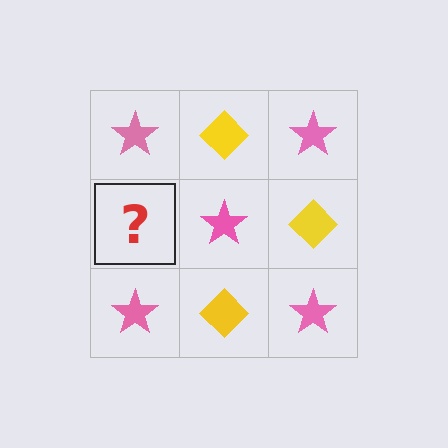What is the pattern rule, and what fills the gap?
The rule is that it alternates pink star and yellow diamond in a checkerboard pattern. The gap should be filled with a yellow diamond.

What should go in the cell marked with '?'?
The missing cell should contain a yellow diamond.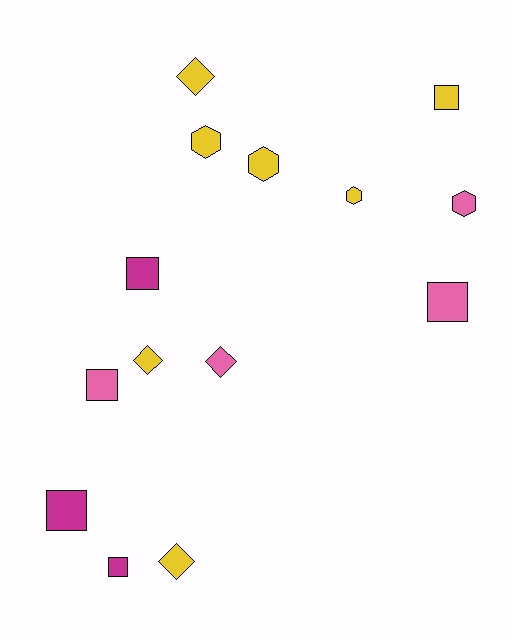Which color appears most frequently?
Yellow, with 7 objects.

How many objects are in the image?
There are 14 objects.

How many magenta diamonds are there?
There are no magenta diamonds.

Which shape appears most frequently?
Square, with 6 objects.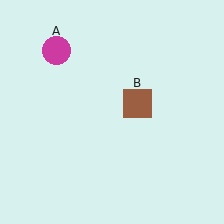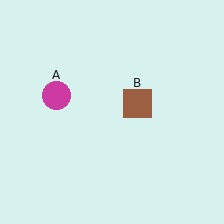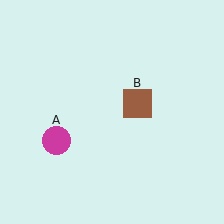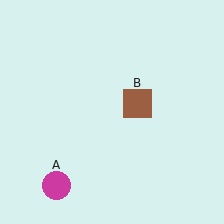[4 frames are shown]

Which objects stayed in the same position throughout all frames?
Brown square (object B) remained stationary.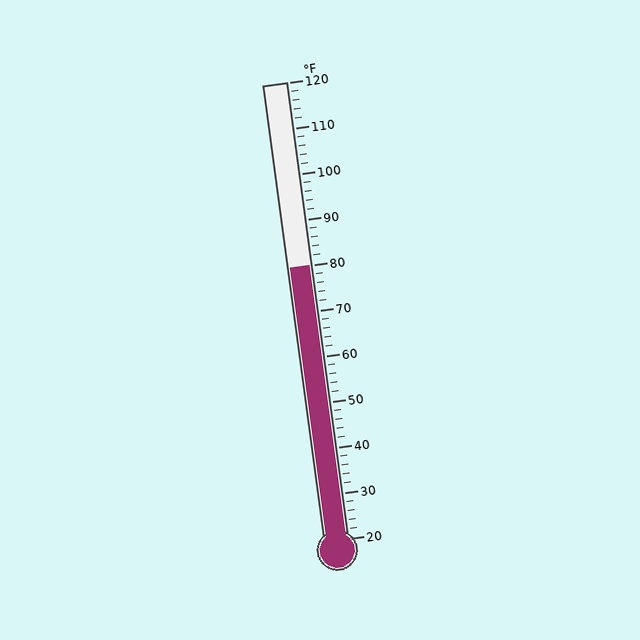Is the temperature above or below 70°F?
The temperature is above 70°F.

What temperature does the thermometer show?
The thermometer shows approximately 80°F.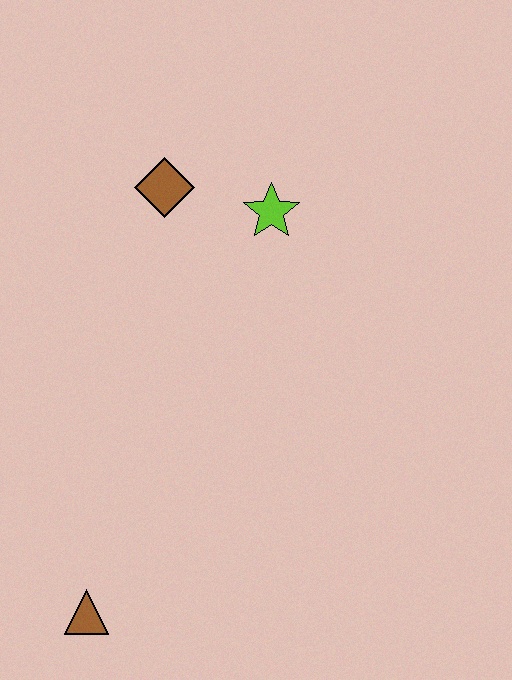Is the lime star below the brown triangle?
No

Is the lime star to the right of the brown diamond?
Yes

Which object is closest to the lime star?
The brown diamond is closest to the lime star.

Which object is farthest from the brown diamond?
The brown triangle is farthest from the brown diamond.